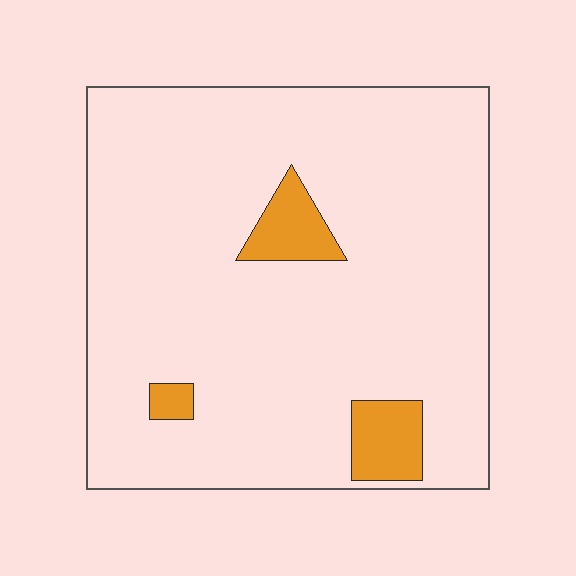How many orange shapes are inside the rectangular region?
3.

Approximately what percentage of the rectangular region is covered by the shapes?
Approximately 10%.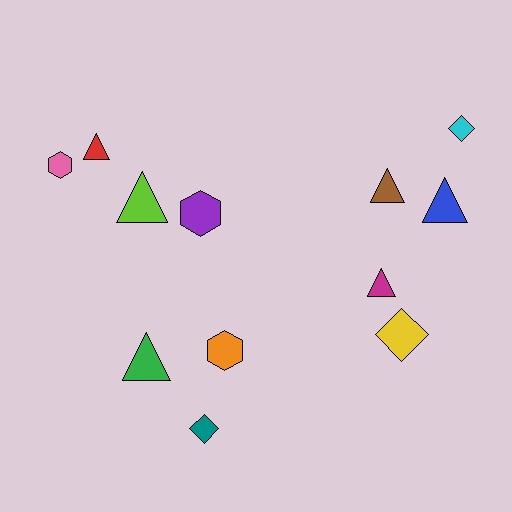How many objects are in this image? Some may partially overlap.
There are 12 objects.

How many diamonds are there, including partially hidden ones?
There are 3 diamonds.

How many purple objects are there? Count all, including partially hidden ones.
There is 1 purple object.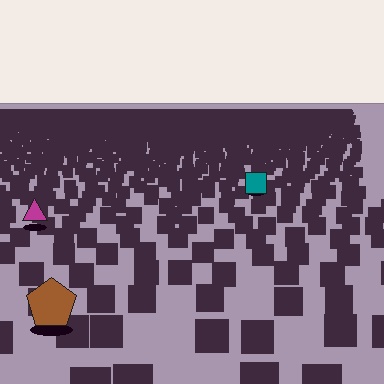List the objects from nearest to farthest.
From nearest to farthest: the brown pentagon, the magenta triangle, the teal square.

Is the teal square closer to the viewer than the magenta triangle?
No. The magenta triangle is closer — you can tell from the texture gradient: the ground texture is coarser near it.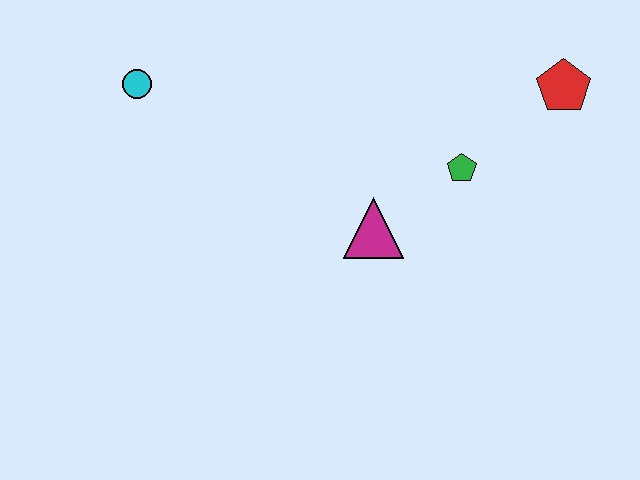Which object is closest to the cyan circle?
The magenta triangle is closest to the cyan circle.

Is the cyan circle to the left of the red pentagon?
Yes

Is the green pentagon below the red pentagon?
Yes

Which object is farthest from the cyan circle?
The red pentagon is farthest from the cyan circle.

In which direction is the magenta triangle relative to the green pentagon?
The magenta triangle is to the left of the green pentagon.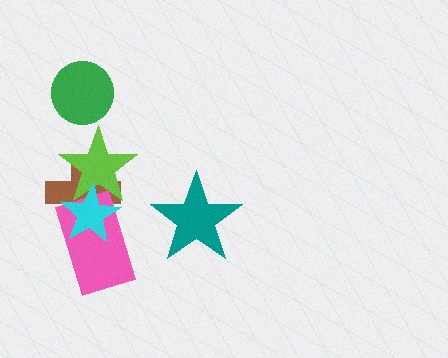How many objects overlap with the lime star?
3 objects overlap with the lime star.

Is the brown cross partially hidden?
Yes, it is partially covered by another shape.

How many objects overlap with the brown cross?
3 objects overlap with the brown cross.